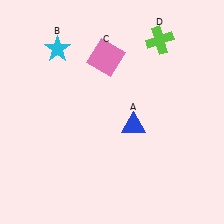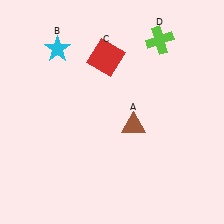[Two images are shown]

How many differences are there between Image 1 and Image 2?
There are 2 differences between the two images.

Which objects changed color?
A changed from blue to brown. C changed from pink to red.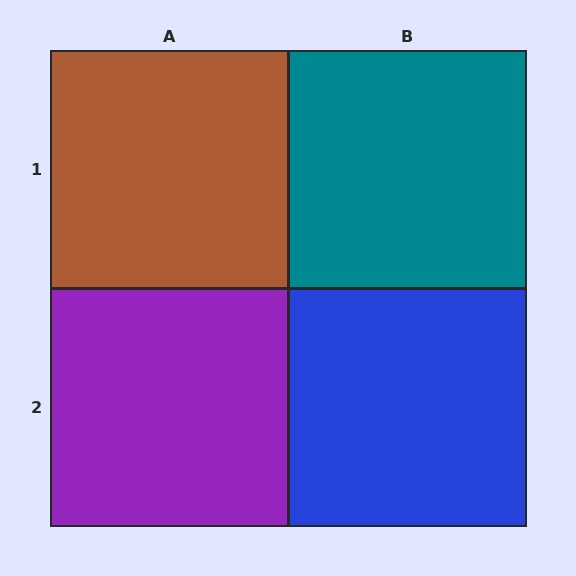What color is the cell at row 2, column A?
Purple.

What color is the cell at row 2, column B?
Blue.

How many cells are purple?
1 cell is purple.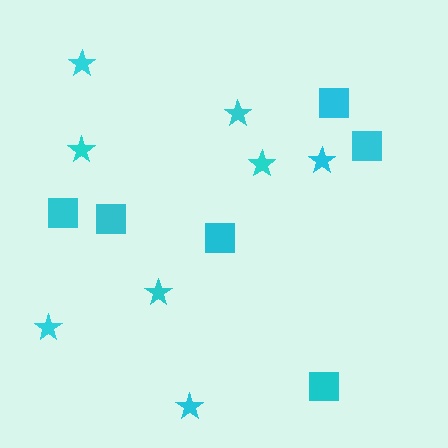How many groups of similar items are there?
There are 2 groups: one group of squares (6) and one group of stars (8).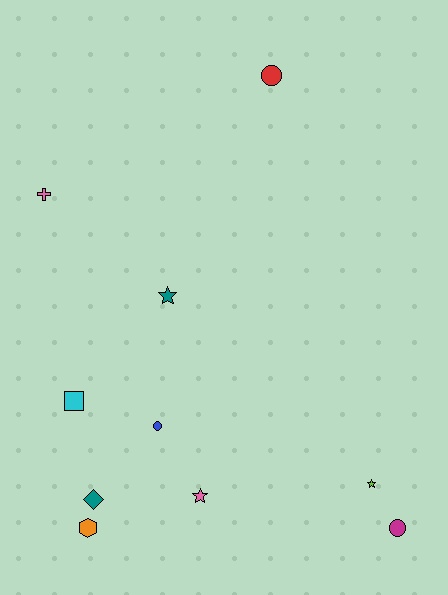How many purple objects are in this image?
There are no purple objects.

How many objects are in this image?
There are 10 objects.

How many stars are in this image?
There are 3 stars.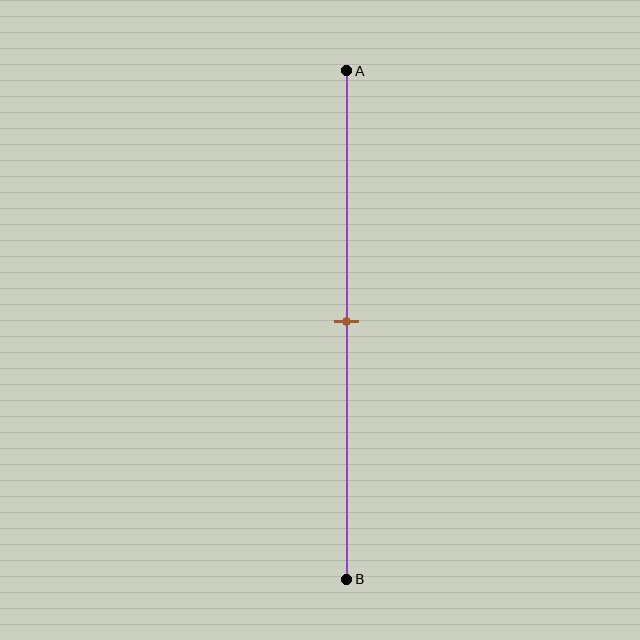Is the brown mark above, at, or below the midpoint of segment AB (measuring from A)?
The brown mark is approximately at the midpoint of segment AB.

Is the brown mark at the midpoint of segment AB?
Yes, the mark is approximately at the midpoint.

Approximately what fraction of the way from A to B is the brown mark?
The brown mark is approximately 50% of the way from A to B.